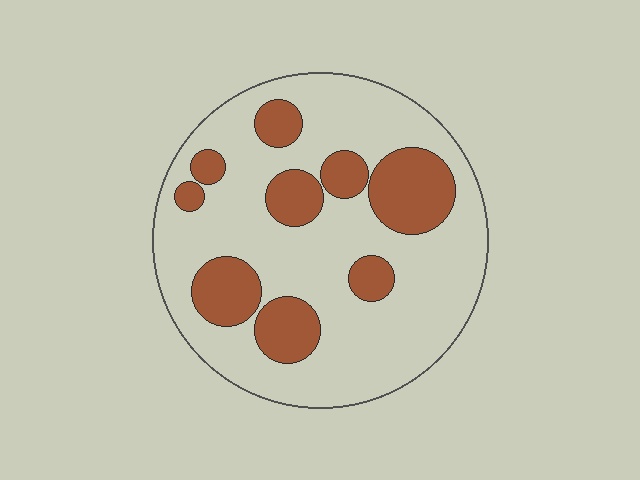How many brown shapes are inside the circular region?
9.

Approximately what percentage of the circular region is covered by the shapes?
Approximately 25%.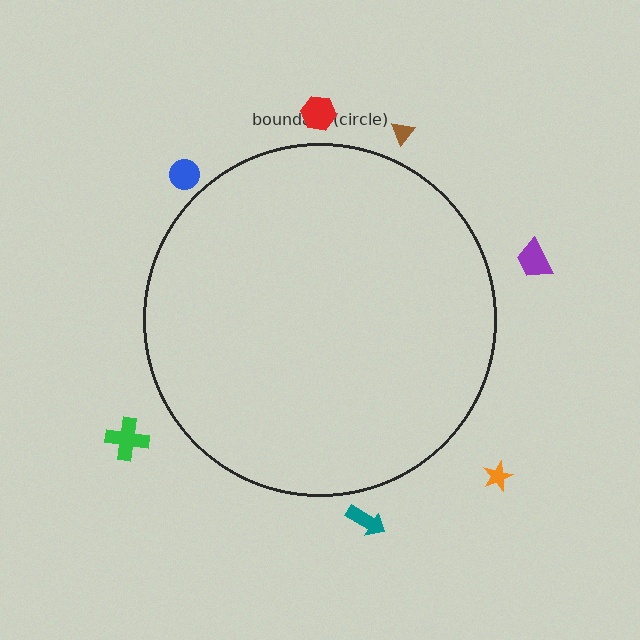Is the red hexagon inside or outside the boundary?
Outside.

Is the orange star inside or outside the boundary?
Outside.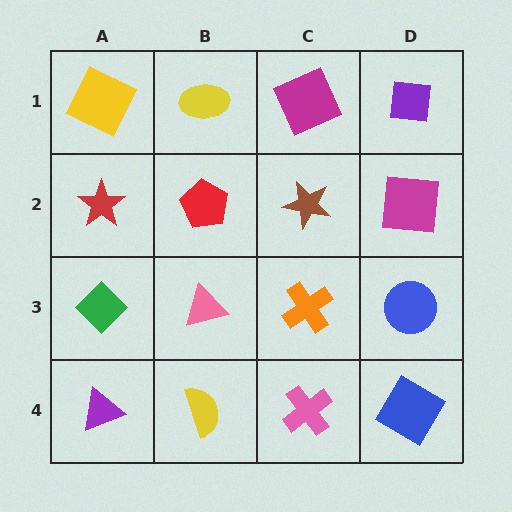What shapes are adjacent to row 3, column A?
A red star (row 2, column A), a purple triangle (row 4, column A), a pink triangle (row 3, column B).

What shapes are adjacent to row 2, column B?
A yellow ellipse (row 1, column B), a pink triangle (row 3, column B), a red star (row 2, column A), a brown star (row 2, column C).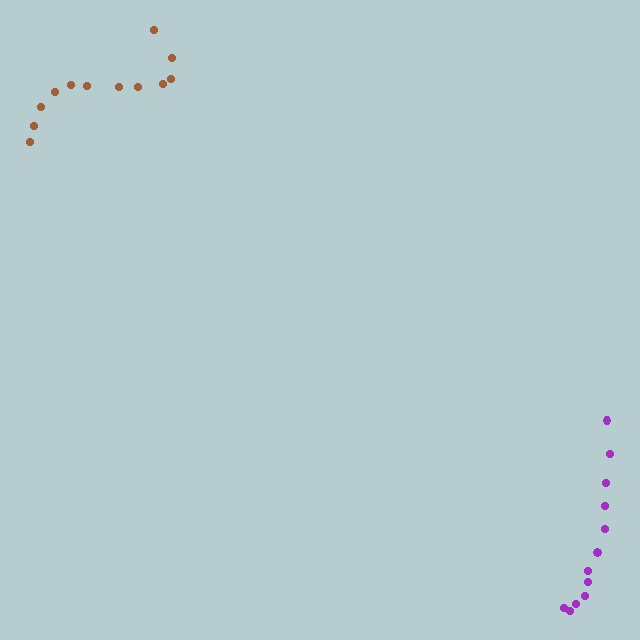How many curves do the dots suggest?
There are 2 distinct paths.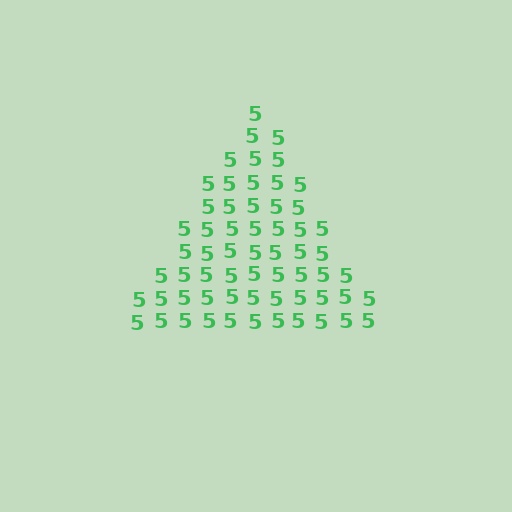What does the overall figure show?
The overall figure shows a triangle.